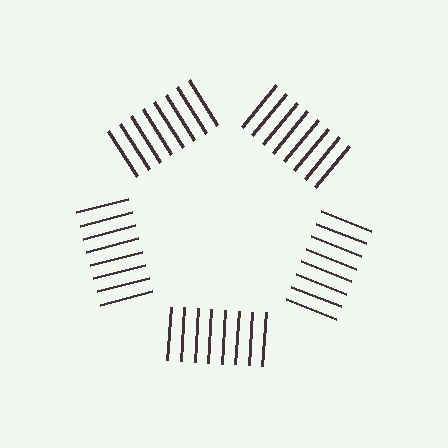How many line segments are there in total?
40 — 8 along each of the 5 edges.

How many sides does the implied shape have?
5 sides — the line-ends trace a pentagon.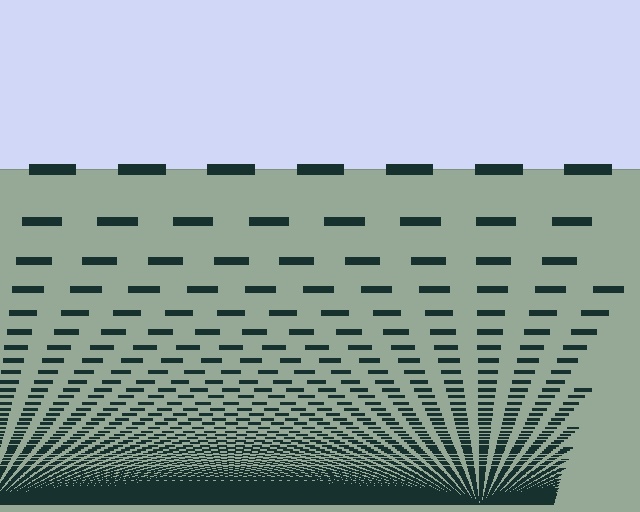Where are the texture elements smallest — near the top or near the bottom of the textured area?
Near the bottom.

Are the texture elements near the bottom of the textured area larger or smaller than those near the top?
Smaller. The gradient is inverted — elements near the bottom are smaller and denser.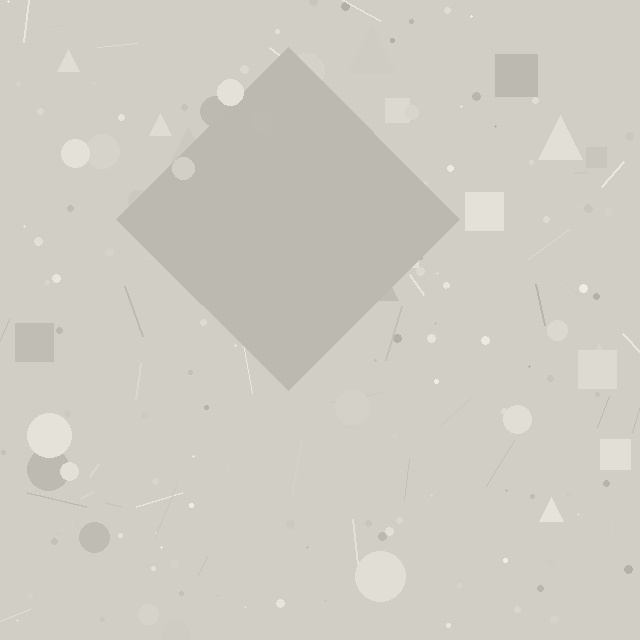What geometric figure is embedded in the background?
A diamond is embedded in the background.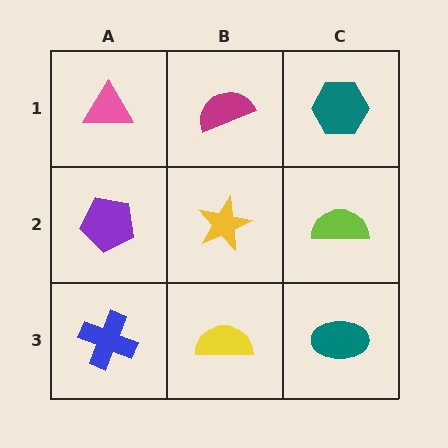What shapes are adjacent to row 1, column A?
A purple pentagon (row 2, column A), a magenta semicircle (row 1, column B).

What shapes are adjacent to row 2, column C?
A teal hexagon (row 1, column C), a teal ellipse (row 3, column C), a yellow star (row 2, column B).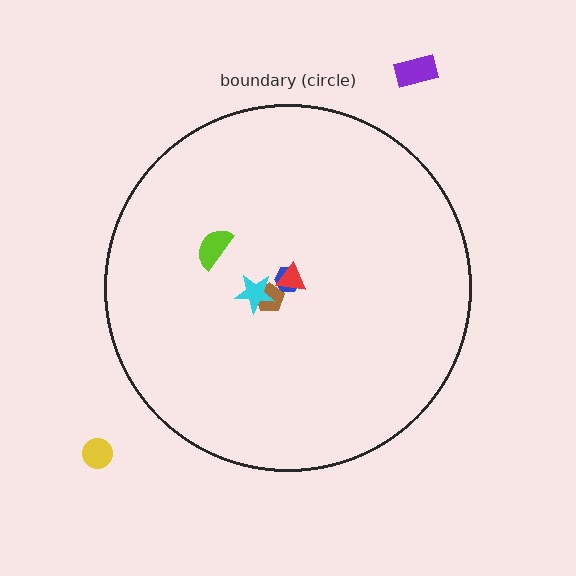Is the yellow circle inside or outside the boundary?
Outside.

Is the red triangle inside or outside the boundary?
Inside.